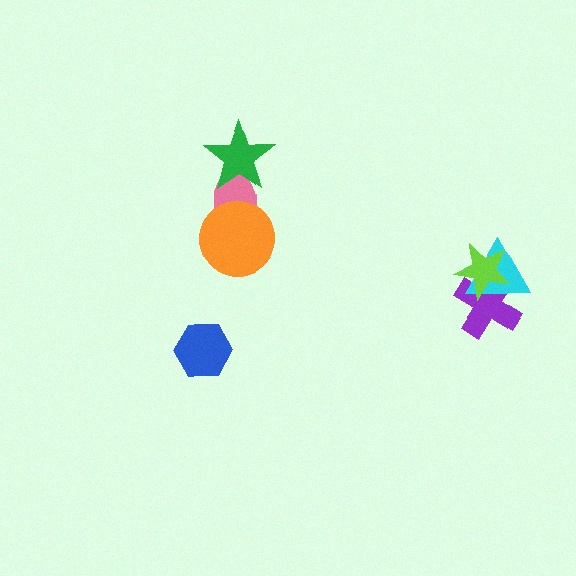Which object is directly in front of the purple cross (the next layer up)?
The cyan triangle is directly in front of the purple cross.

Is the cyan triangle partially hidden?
Yes, it is partially covered by another shape.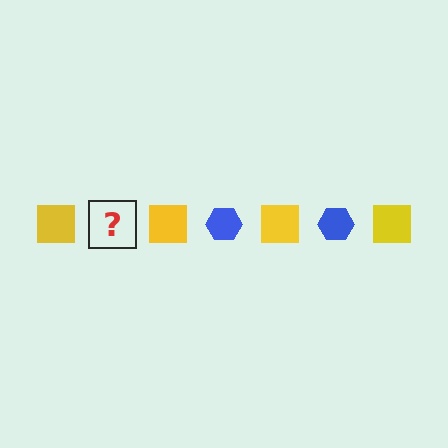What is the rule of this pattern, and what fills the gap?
The rule is that the pattern alternates between yellow square and blue hexagon. The gap should be filled with a blue hexagon.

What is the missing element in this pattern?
The missing element is a blue hexagon.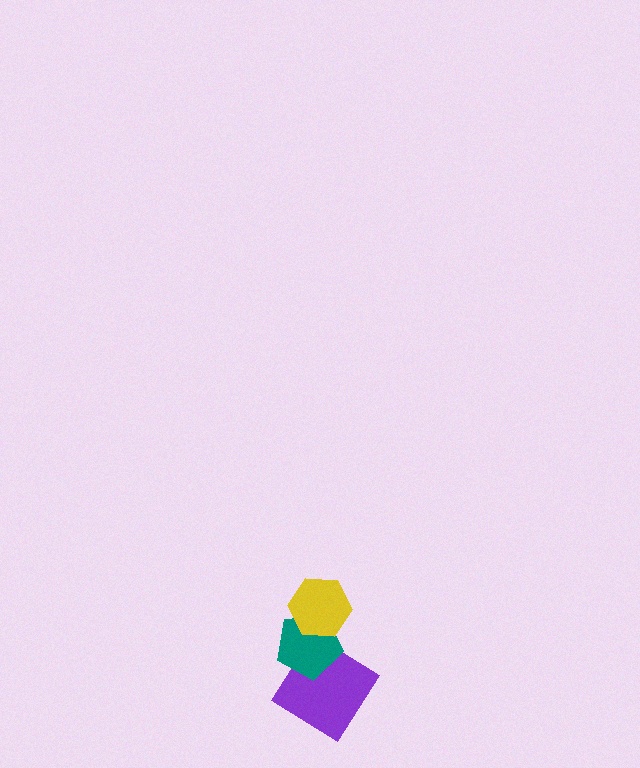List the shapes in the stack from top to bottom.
From top to bottom: the yellow hexagon, the teal pentagon, the purple diamond.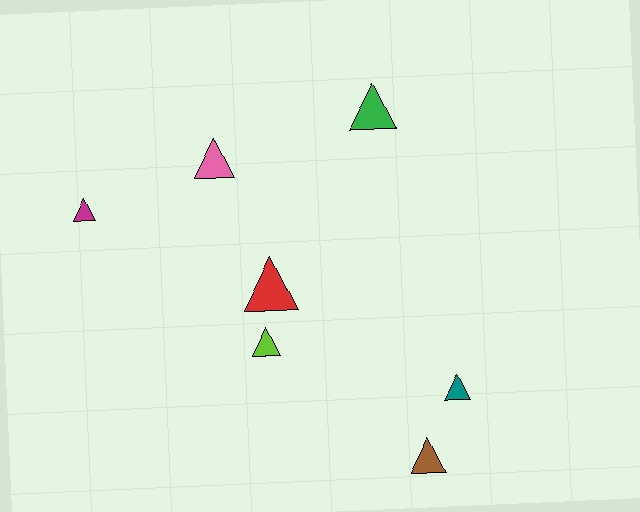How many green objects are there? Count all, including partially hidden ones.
There is 1 green object.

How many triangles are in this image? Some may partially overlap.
There are 7 triangles.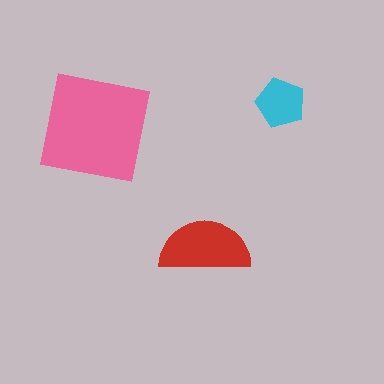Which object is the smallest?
The cyan pentagon.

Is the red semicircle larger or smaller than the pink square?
Smaller.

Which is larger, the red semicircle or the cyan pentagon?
The red semicircle.